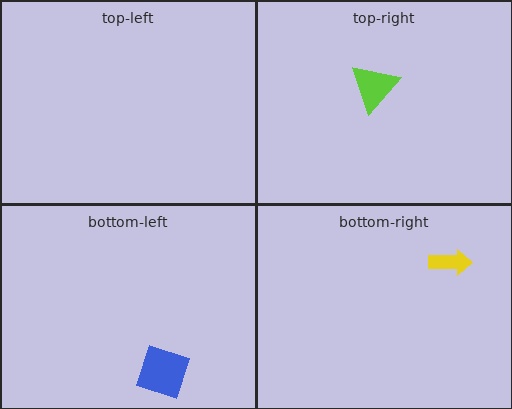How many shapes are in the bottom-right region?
1.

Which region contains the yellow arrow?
The bottom-right region.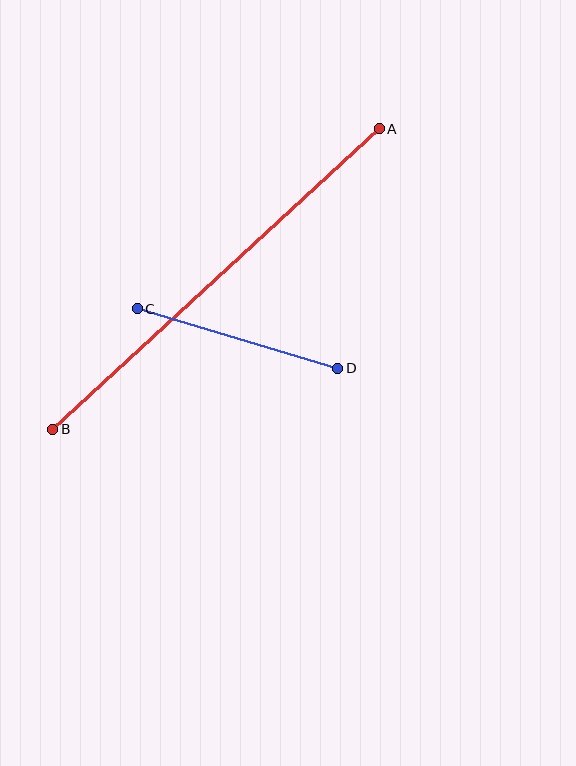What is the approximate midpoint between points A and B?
The midpoint is at approximately (216, 279) pixels.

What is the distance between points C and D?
The distance is approximately 209 pixels.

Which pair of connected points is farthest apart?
Points A and B are farthest apart.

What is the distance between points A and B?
The distance is approximately 443 pixels.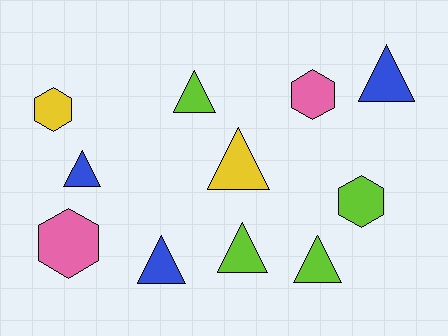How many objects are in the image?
There are 11 objects.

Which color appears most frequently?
Lime, with 4 objects.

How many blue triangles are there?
There are 3 blue triangles.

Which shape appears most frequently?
Triangle, with 7 objects.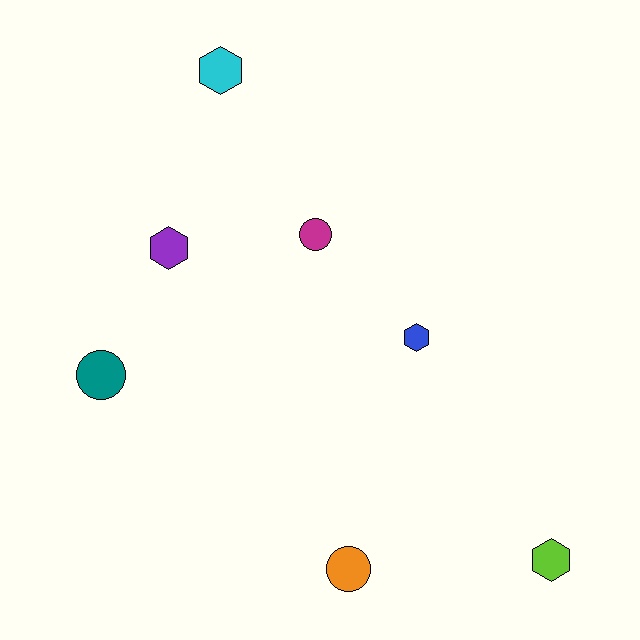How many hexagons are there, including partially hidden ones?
There are 4 hexagons.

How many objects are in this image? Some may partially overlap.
There are 7 objects.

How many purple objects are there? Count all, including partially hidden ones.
There is 1 purple object.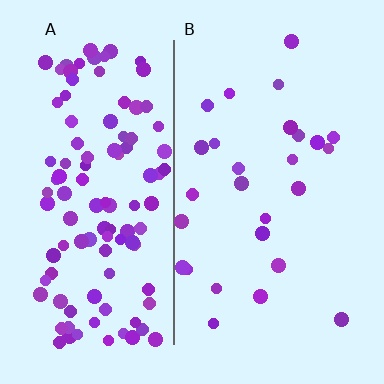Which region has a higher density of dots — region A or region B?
A (the left).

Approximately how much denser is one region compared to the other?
Approximately 4.0× — region A over region B.